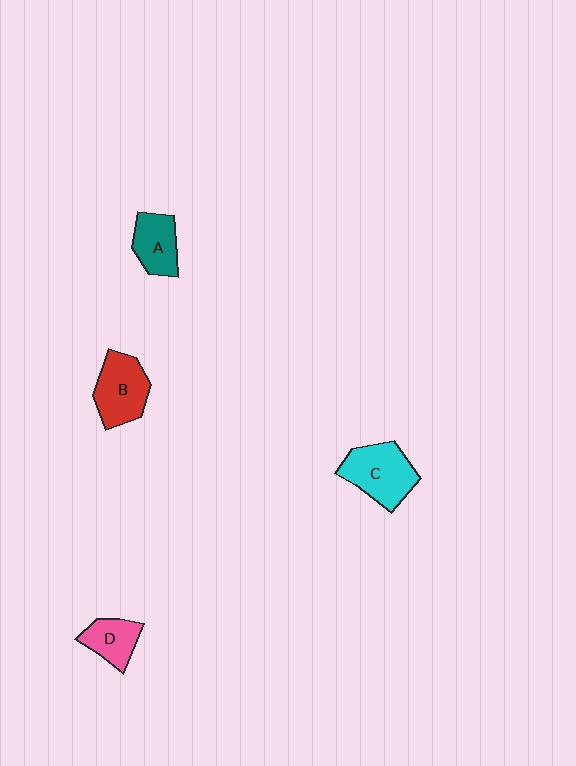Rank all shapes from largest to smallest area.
From largest to smallest: C (cyan), B (red), A (teal), D (pink).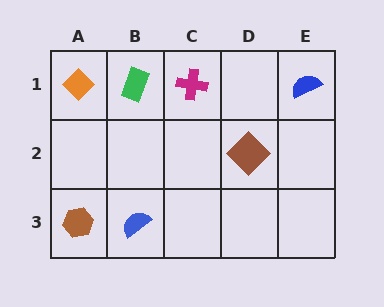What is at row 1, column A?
An orange diamond.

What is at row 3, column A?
A brown hexagon.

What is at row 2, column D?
A brown diamond.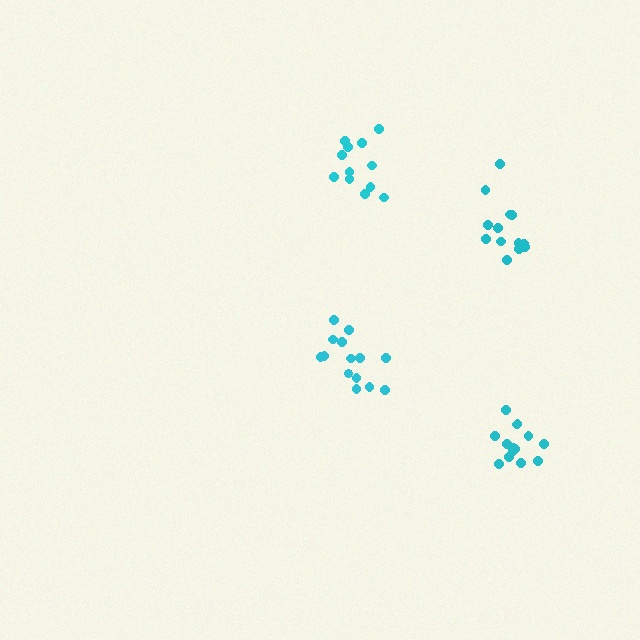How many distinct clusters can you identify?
There are 4 distinct clusters.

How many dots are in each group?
Group 1: 15 dots, Group 2: 12 dots, Group 3: 14 dots, Group 4: 13 dots (54 total).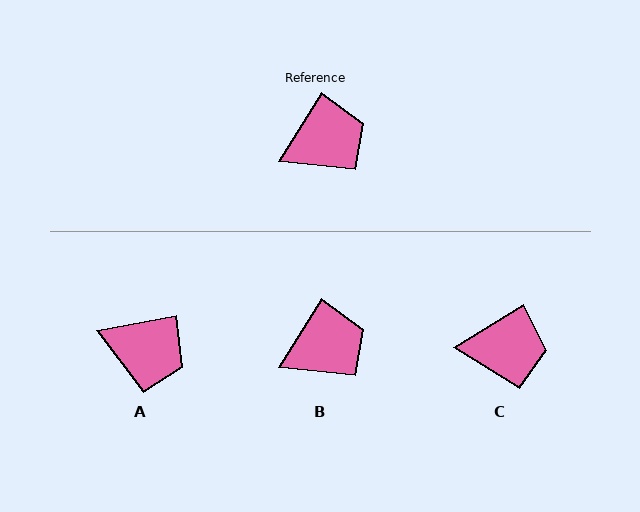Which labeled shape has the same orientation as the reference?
B.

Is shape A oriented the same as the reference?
No, it is off by about 47 degrees.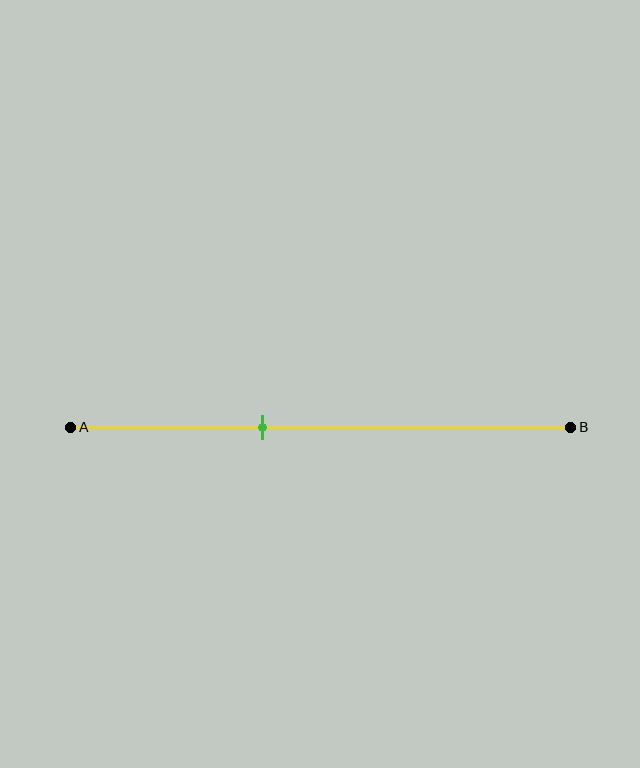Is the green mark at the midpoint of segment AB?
No, the mark is at about 40% from A, not at the 50% midpoint.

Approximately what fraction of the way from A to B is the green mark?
The green mark is approximately 40% of the way from A to B.